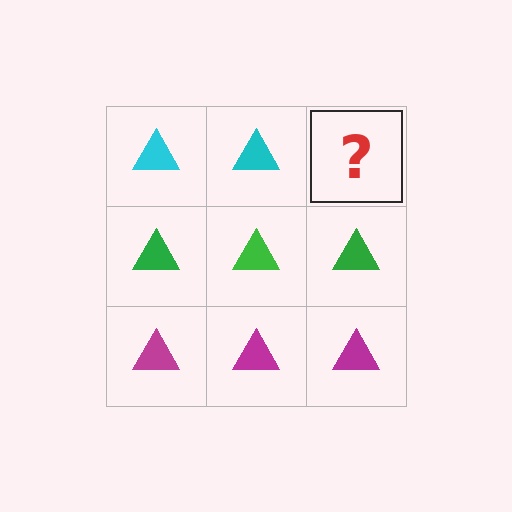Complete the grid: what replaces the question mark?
The question mark should be replaced with a cyan triangle.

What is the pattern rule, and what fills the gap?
The rule is that each row has a consistent color. The gap should be filled with a cyan triangle.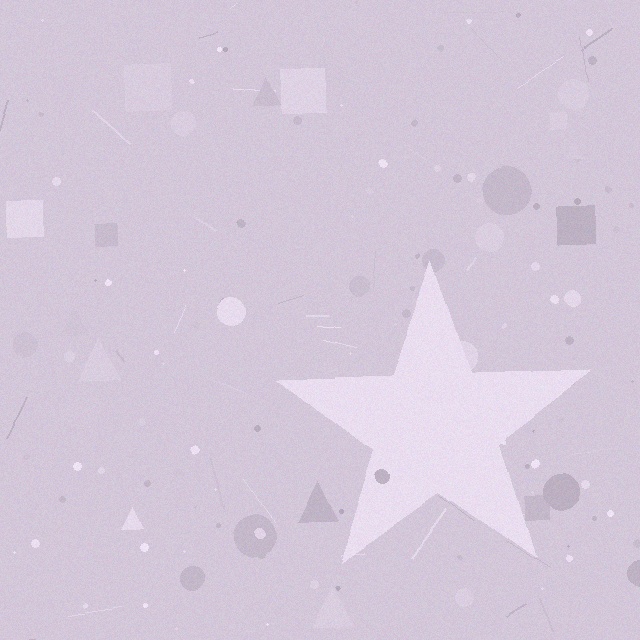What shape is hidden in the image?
A star is hidden in the image.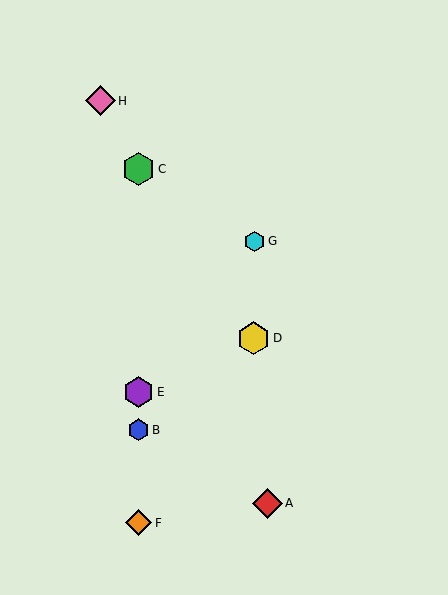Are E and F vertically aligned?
Yes, both are at x≈139.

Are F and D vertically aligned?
No, F is at x≈139 and D is at x≈254.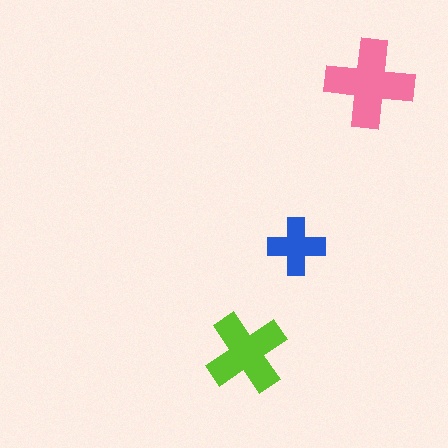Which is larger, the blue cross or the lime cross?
The lime one.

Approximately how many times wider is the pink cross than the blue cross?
About 1.5 times wider.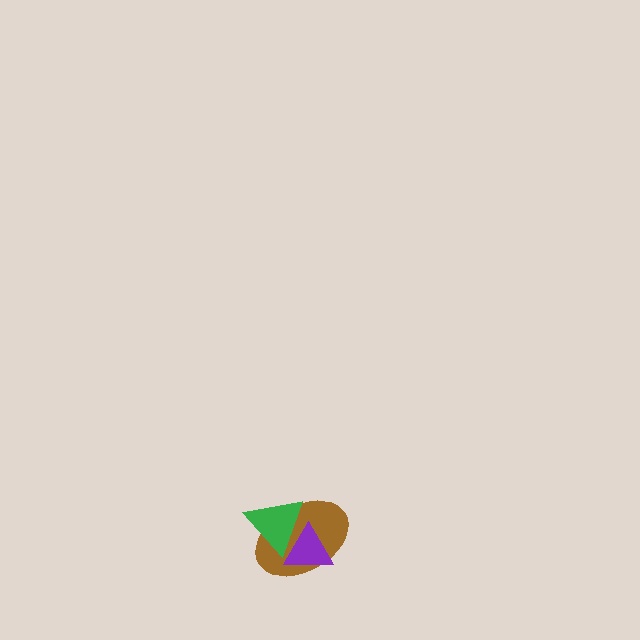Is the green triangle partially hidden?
No, no other shape covers it.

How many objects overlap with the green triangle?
2 objects overlap with the green triangle.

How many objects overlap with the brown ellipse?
2 objects overlap with the brown ellipse.